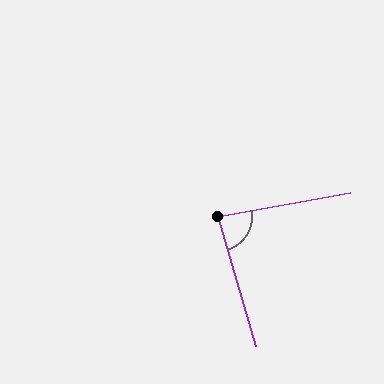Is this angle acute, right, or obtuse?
It is acute.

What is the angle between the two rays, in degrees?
Approximately 84 degrees.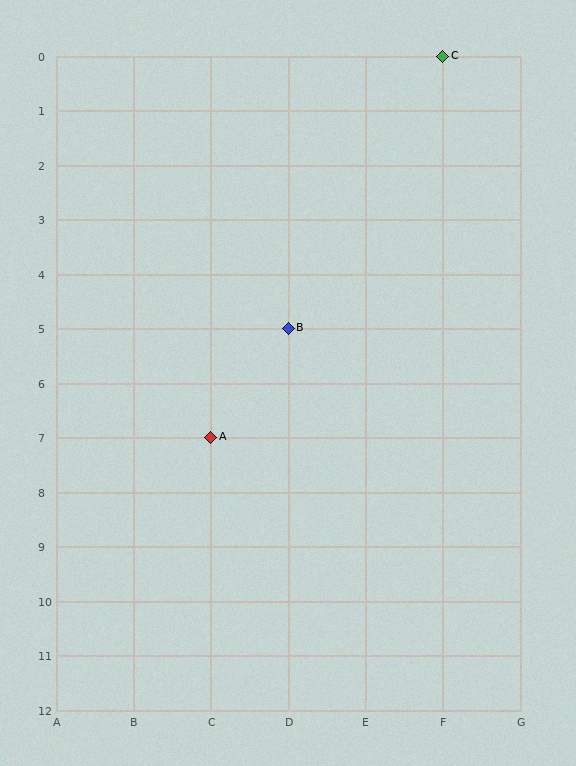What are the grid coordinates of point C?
Point C is at grid coordinates (F, 0).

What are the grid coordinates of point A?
Point A is at grid coordinates (C, 7).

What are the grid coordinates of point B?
Point B is at grid coordinates (D, 5).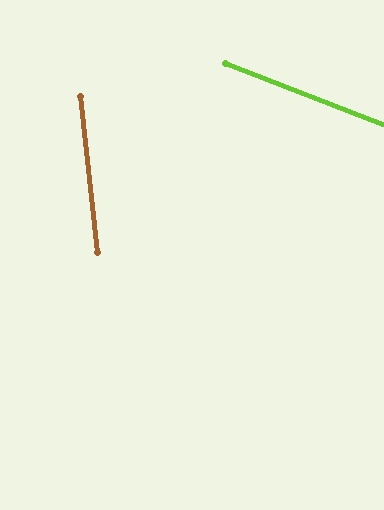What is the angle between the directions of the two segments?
Approximately 63 degrees.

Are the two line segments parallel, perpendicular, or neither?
Neither parallel nor perpendicular — they differ by about 63°.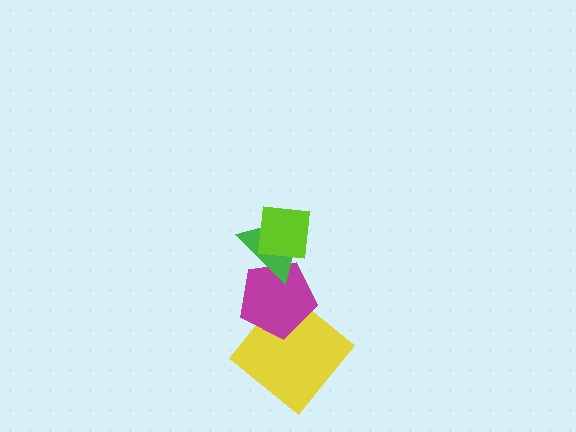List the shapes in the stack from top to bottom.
From top to bottom: the lime square, the green triangle, the magenta pentagon, the yellow diamond.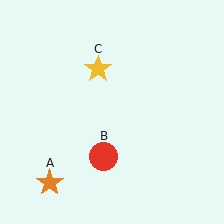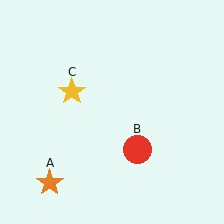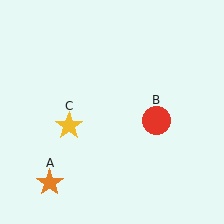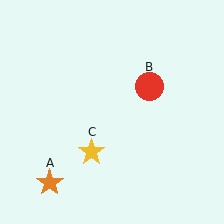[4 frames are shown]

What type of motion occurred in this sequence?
The red circle (object B), yellow star (object C) rotated counterclockwise around the center of the scene.